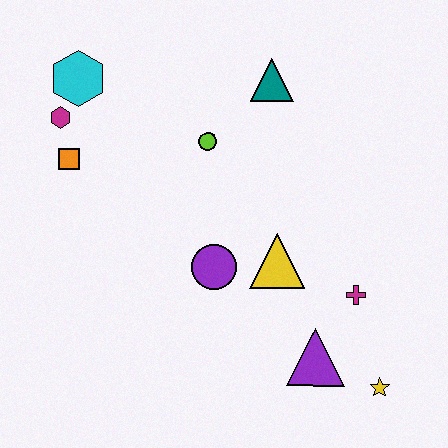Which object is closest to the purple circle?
The yellow triangle is closest to the purple circle.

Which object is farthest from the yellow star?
The cyan hexagon is farthest from the yellow star.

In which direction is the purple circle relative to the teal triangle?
The purple circle is below the teal triangle.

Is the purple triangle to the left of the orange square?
No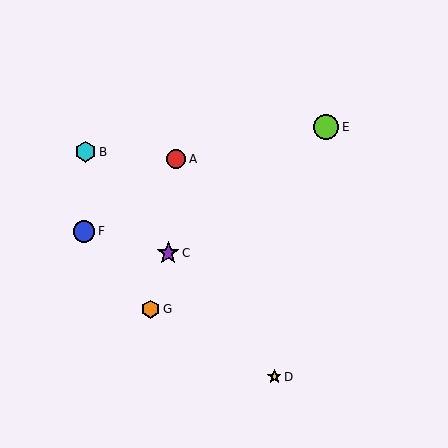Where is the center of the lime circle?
The center of the lime circle is at (326, 127).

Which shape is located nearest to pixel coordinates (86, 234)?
The blue circle (labeled F) at (84, 231) is nearest to that location.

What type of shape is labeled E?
Shape E is a lime circle.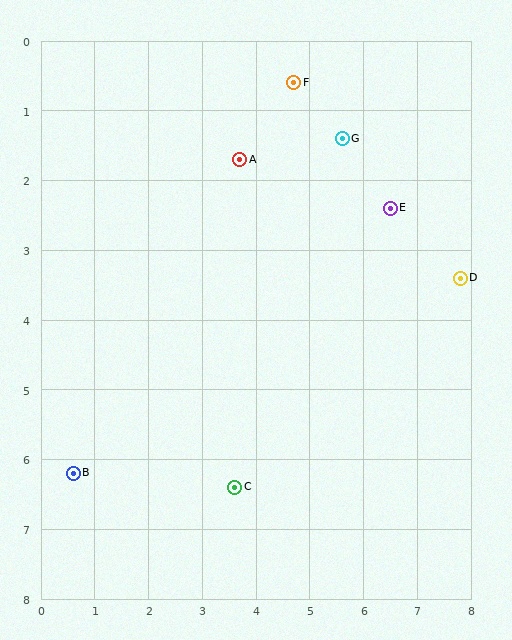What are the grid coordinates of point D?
Point D is at approximately (7.8, 3.4).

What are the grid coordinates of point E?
Point E is at approximately (6.5, 2.4).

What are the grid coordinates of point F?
Point F is at approximately (4.7, 0.6).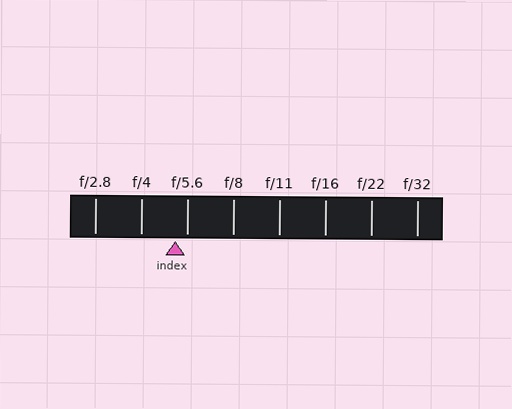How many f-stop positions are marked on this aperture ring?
There are 8 f-stop positions marked.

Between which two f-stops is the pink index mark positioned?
The index mark is between f/4 and f/5.6.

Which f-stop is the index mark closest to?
The index mark is closest to f/5.6.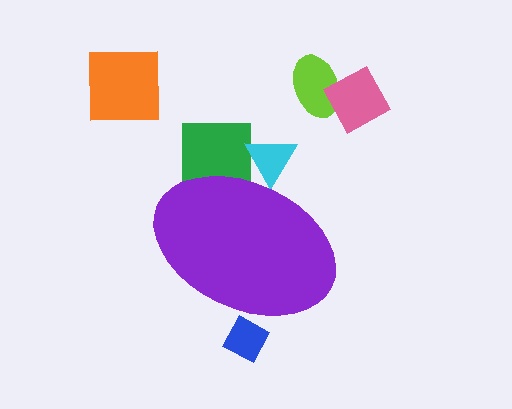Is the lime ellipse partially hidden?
No, the lime ellipse is fully visible.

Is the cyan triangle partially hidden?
Yes, the cyan triangle is partially hidden behind the purple ellipse.